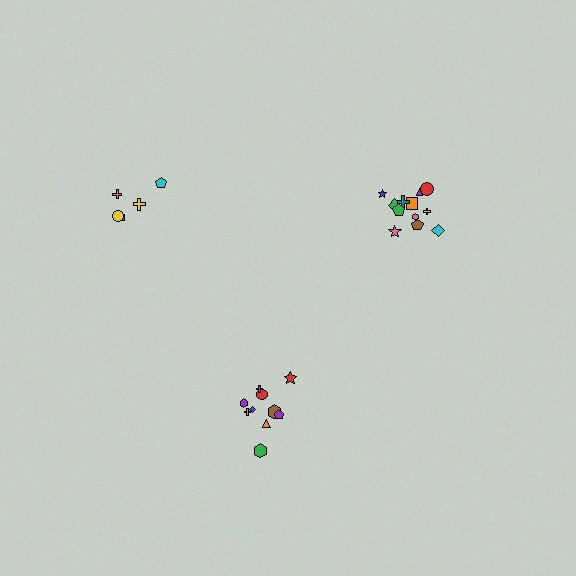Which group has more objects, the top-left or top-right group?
The top-right group.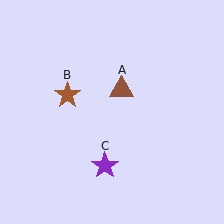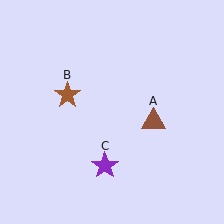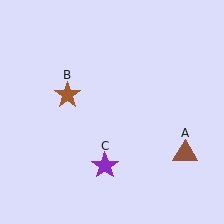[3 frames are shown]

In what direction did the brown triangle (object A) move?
The brown triangle (object A) moved down and to the right.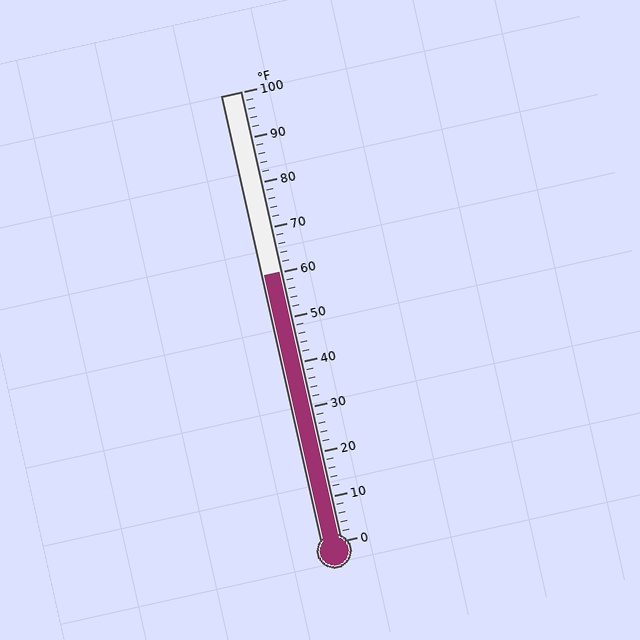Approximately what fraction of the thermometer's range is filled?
The thermometer is filled to approximately 60% of its range.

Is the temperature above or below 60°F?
The temperature is at 60°F.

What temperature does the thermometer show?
The thermometer shows approximately 60°F.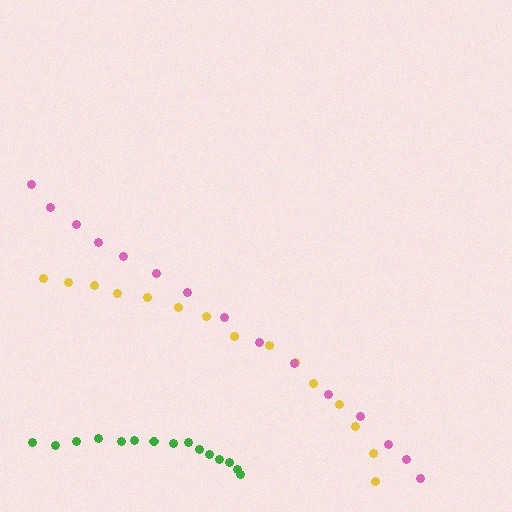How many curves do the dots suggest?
There are 3 distinct paths.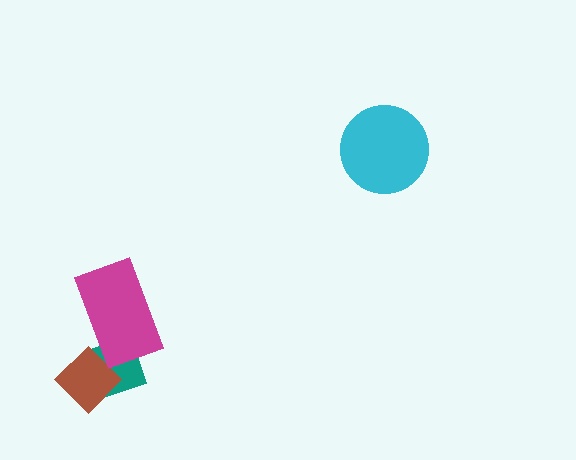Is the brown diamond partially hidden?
Yes, it is partially covered by another shape.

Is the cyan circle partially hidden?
No, no other shape covers it.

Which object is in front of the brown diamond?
The magenta rectangle is in front of the brown diamond.